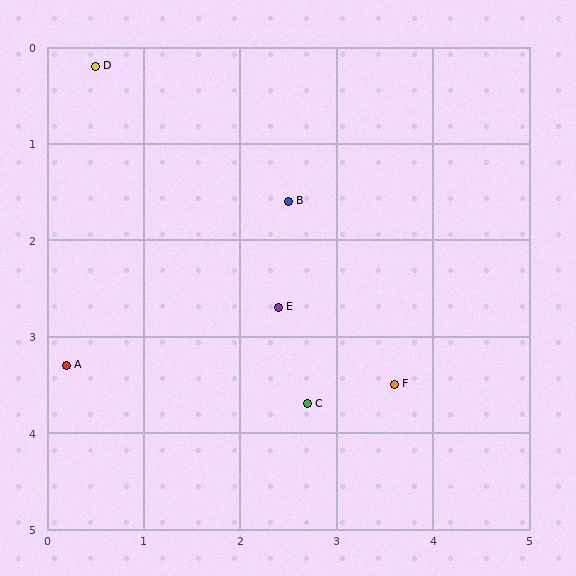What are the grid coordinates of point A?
Point A is at approximately (0.2, 3.3).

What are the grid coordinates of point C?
Point C is at approximately (2.7, 3.7).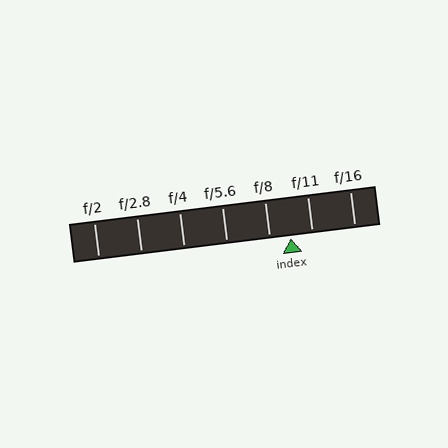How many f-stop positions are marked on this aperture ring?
There are 7 f-stop positions marked.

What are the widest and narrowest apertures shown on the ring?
The widest aperture shown is f/2 and the narrowest is f/16.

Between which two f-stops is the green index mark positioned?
The index mark is between f/8 and f/11.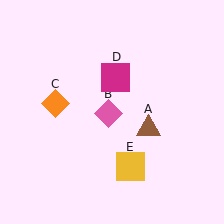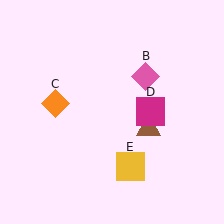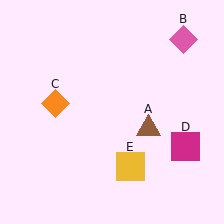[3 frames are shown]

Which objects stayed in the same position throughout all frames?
Brown triangle (object A) and orange diamond (object C) and yellow square (object E) remained stationary.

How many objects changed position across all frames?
2 objects changed position: pink diamond (object B), magenta square (object D).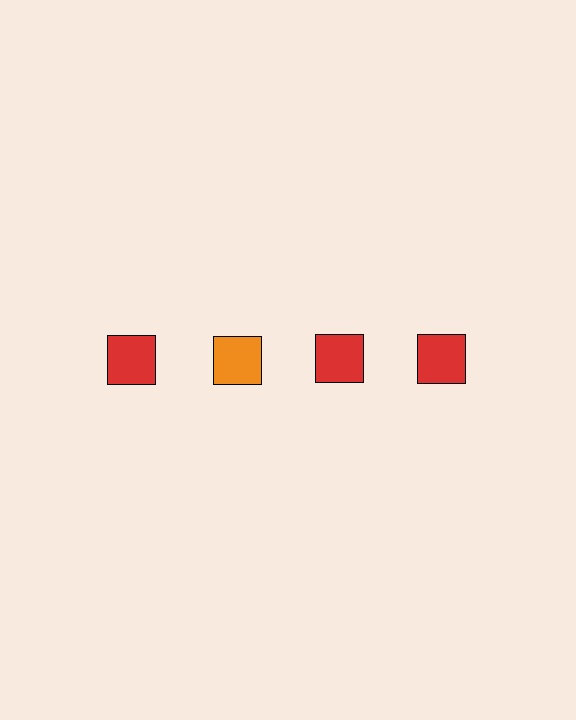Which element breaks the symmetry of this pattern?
The orange square in the top row, second from left column breaks the symmetry. All other shapes are red squares.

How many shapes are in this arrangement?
There are 4 shapes arranged in a grid pattern.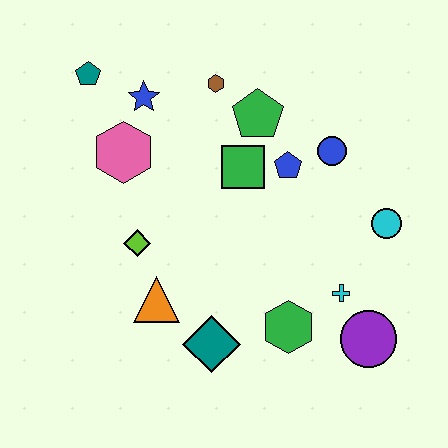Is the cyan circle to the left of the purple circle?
No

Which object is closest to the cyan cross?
The purple circle is closest to the cyan cross.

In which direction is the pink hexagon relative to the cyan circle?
The pink hexagon is to the left of the cyan circle.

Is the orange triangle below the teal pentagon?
Yes